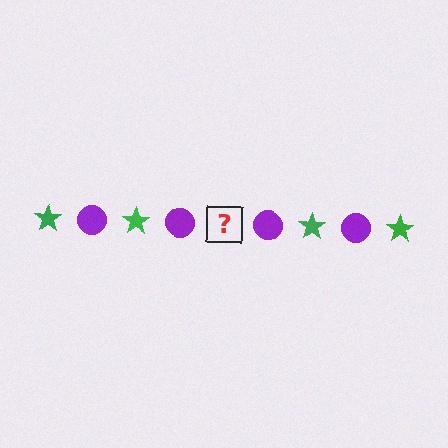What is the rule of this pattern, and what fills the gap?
The rule is that the pattern alternates between green star and purple circle. The gap should be filled with a green star.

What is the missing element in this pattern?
The missing element is a green star.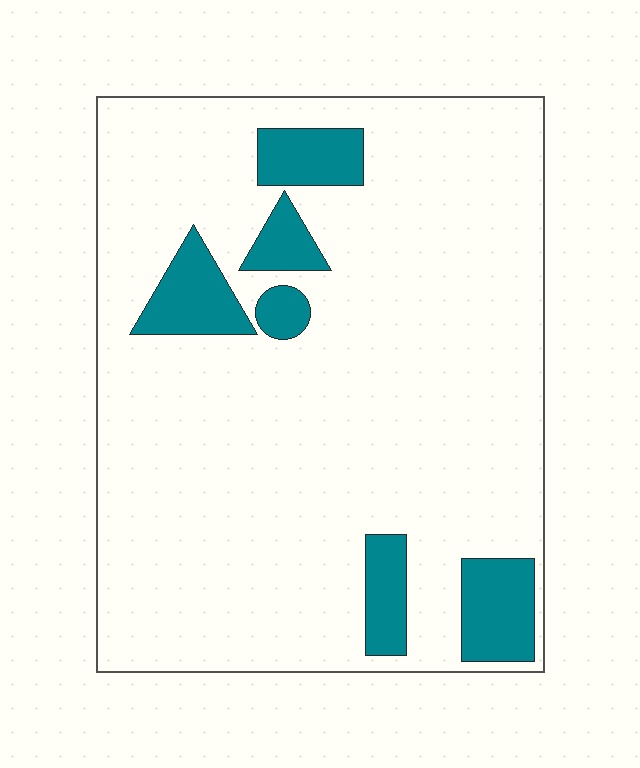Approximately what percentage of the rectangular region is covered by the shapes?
Approximately 15%.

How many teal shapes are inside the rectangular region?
6.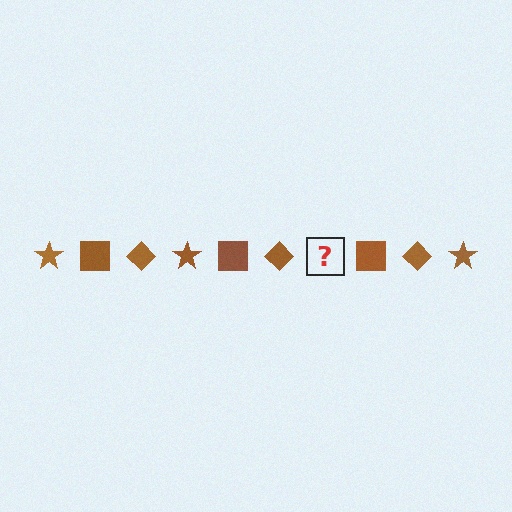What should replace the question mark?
The question mark should be replaced with a brown star.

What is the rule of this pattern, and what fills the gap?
The rule is that the pattern cycles through star, square, diamond shapes in brown. The gap should be filled with a brown star.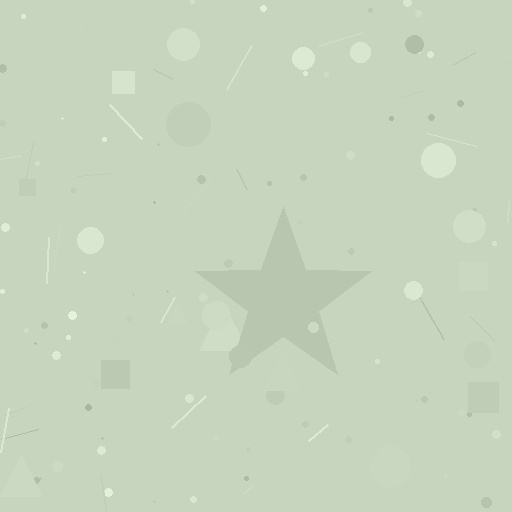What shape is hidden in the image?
A star is hidden in the image.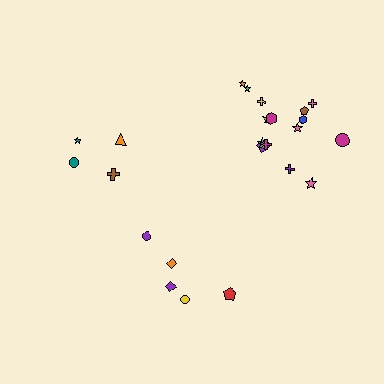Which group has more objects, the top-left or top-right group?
The top-right group.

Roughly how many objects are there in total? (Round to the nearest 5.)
Roughly 25 objects in total.